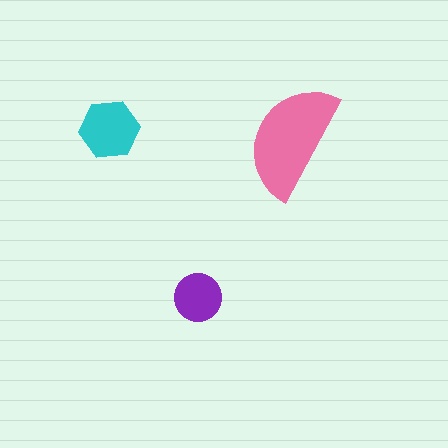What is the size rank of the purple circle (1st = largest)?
3rd.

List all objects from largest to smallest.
The pink semicircle, the cyan hexagon, the purple circle.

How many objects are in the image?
There are 3 objects in the image.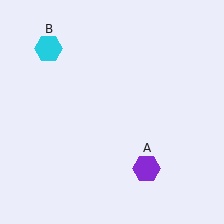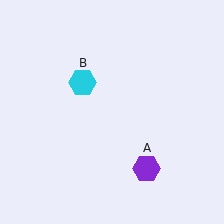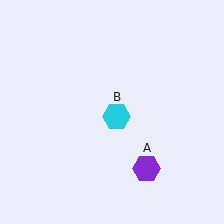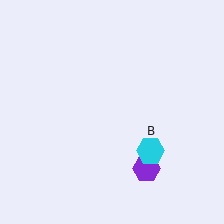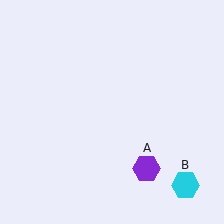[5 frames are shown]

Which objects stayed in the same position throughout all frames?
Purple hexagon (object A) remained stationary.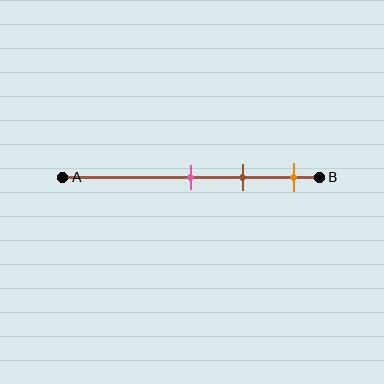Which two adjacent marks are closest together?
The pink and brown marks are the closest adjacent pair.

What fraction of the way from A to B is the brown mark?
The brown mark is approximately 70% (0.7) of the way from A to B.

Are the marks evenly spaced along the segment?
Yes, the marks are approximately evenly spaced.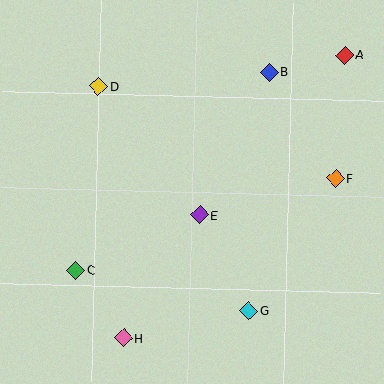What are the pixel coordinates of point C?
Point C is at (76, 270).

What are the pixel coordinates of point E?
Point E is at (200, 215).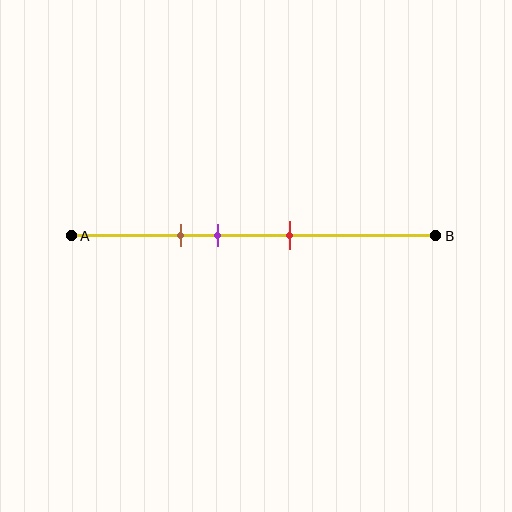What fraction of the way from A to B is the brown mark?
The brown mark is approximately 30% (0.3) of the way from A to B.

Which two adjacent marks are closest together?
The brown and purple marks are the closest adjacent pair.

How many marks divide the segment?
There are 3 marks dividing the segment.